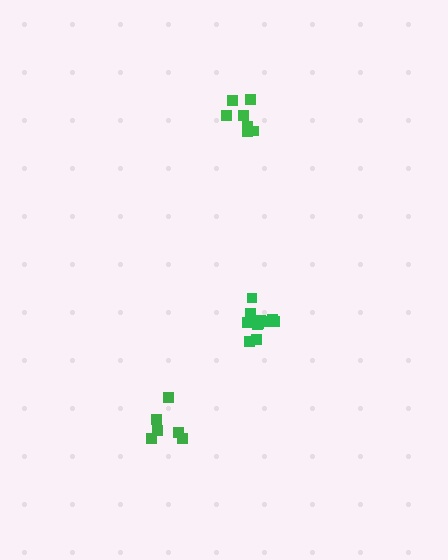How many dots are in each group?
Group 1: 6 dots, Group 2: 7 dots, Group 3: 11 dots (24 total).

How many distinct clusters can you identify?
There are 3 distinct clusters.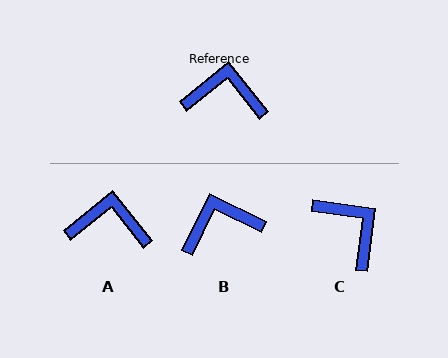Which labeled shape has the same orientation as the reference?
A.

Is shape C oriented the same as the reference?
No, it is off by about 47 degrees.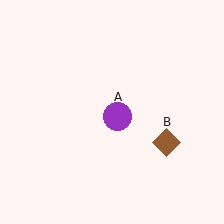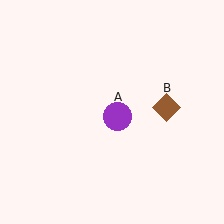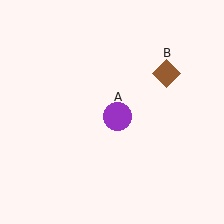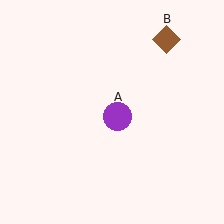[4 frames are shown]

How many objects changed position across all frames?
1 object changed position: brown diamond (object B).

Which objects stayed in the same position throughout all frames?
Purple circle (object A) remained stationary.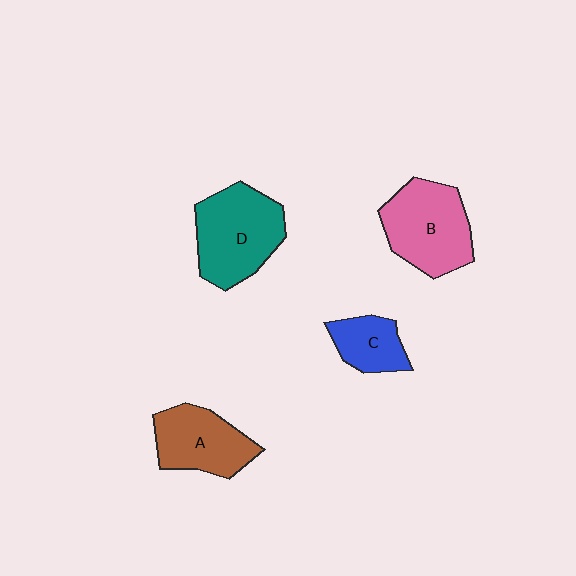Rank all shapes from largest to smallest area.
From largest to smallest: D (teal), B (pink), A (brown), C (blue).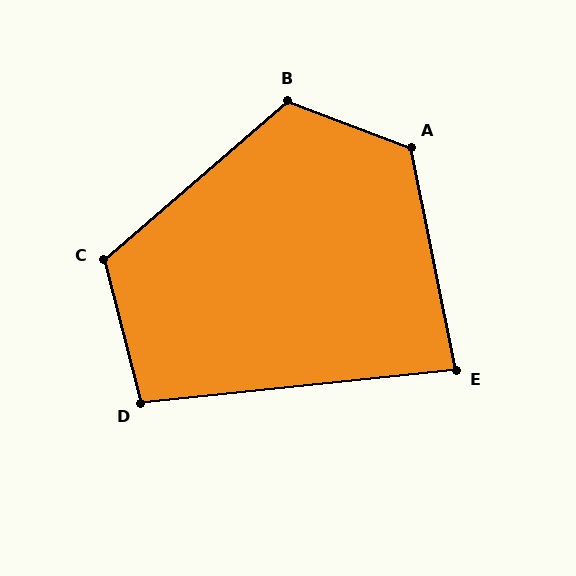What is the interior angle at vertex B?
Approximately 119 degrees (obtuse).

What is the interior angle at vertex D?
Approximately 99 degrees (obtuse).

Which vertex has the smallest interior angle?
E, at approximately 85 degrees.